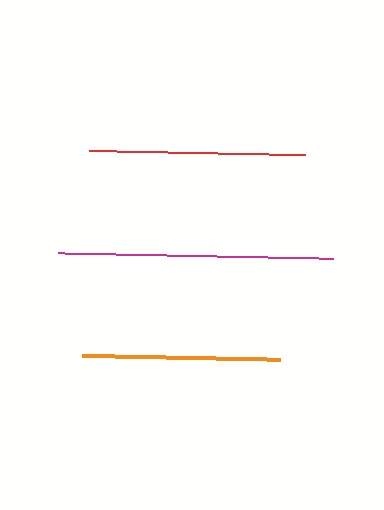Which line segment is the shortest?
The orange line is the shortest at approximately 198 pixels.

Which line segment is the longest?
The magenta line is the longest at approximately 275 pixels.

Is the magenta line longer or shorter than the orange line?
The magenta line is longer than the orange line.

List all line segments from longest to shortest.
From longest to shortest: magenta, red, orange.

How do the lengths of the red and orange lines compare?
The red and orange lines are approximately the same length.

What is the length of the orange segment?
The orange segment is approximately 198 pixels long.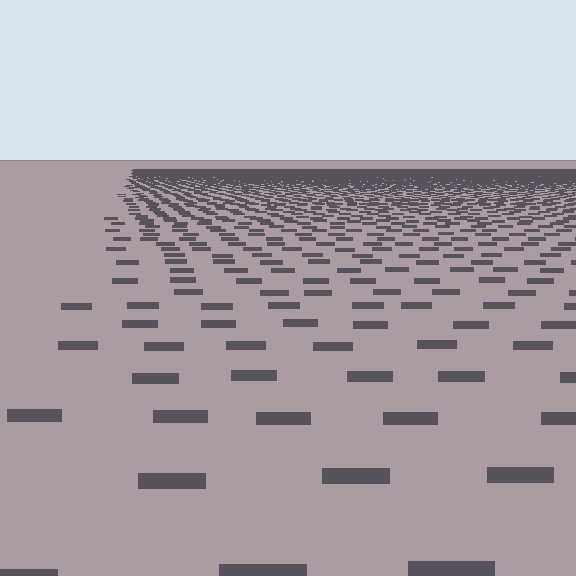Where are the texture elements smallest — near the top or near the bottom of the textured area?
Near the top.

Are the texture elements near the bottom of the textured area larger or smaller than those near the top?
Larger. Near the bottom, elements are closer to the viewer and appear at a bigger on-screen size.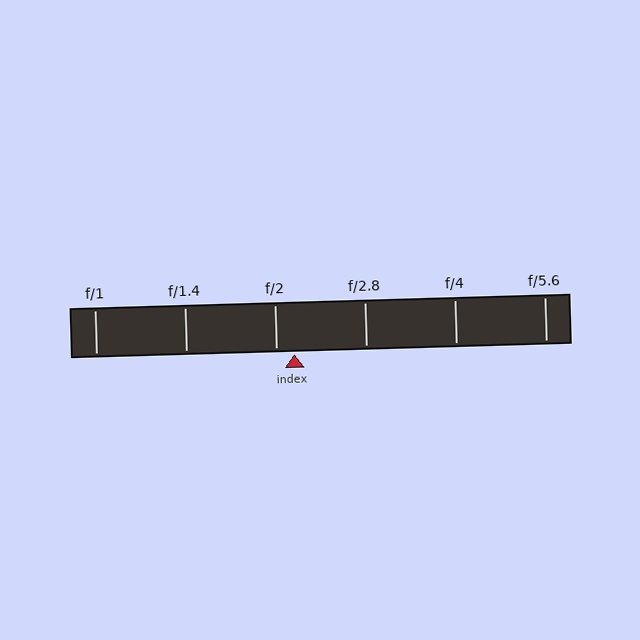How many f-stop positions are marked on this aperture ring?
There are 6 f-stop positions marked.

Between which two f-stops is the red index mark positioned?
The index mark is between f/2 and f/2.8.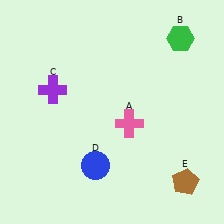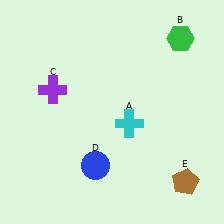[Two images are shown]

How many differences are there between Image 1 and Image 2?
There is 1 difference between the two images.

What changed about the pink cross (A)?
In Image 1, A is pink. In Image 2, it changed to cyan.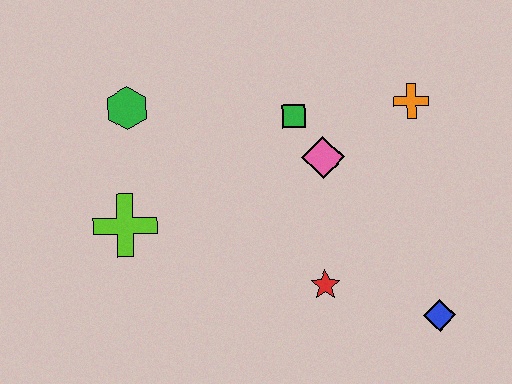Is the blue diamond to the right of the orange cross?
Yes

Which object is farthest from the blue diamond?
The green hexagon is farthest from the blue diamond.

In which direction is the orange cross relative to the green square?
The orange cross is to the right of the green square.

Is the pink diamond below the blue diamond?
No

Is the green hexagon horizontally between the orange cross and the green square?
No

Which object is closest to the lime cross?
The green hexagon is closest to the lime cross.